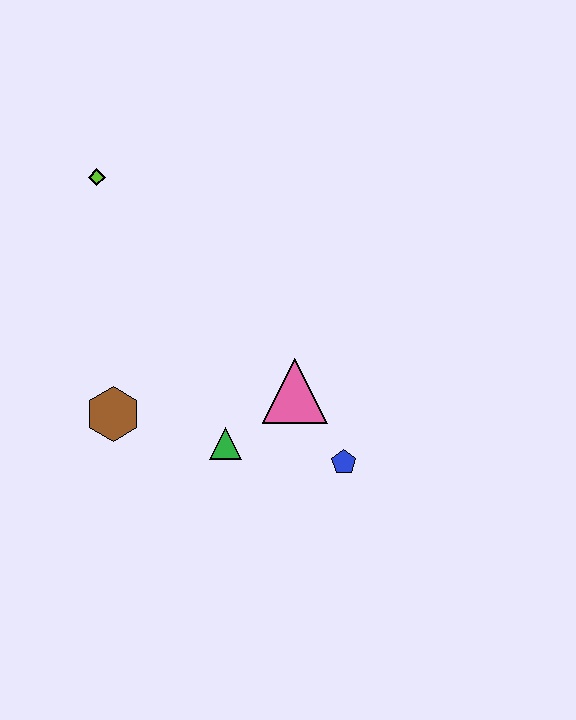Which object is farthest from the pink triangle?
The lime diamond is farthest from the pink triangle.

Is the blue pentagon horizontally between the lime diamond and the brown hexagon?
No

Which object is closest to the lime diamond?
The brown hexagon is closest to the lime diamond.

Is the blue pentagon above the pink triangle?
No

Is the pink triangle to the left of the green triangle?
No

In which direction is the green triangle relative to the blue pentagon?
The green triangle is to the left of the blue pentagon.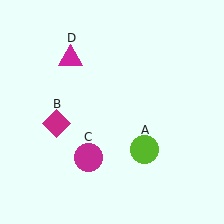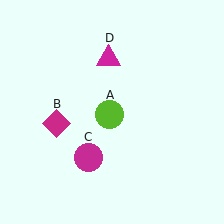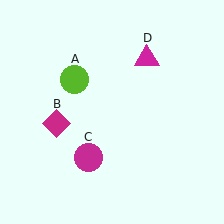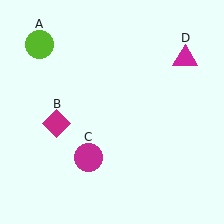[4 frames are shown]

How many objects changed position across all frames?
2 objects changed position: lime circle (object A), magenta triangle (object D).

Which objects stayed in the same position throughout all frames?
Magenta diamond (object B) and magenta circle (object C) remained stationary.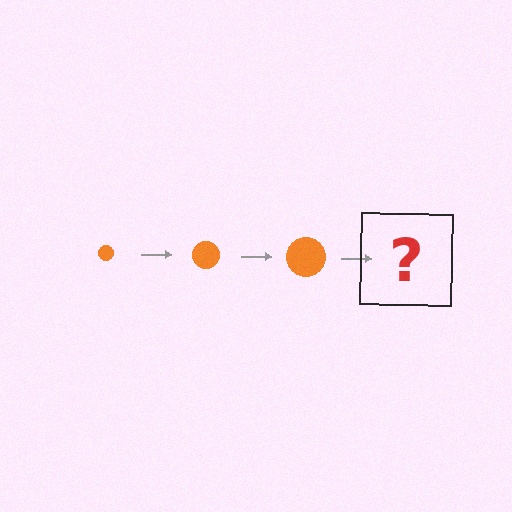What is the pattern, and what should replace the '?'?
The pattern is that the circle gets progressively larger each step. The '?' should be an orange circle, larger than the previous one.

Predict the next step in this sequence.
The next step is an orange circle, larger than the previous one.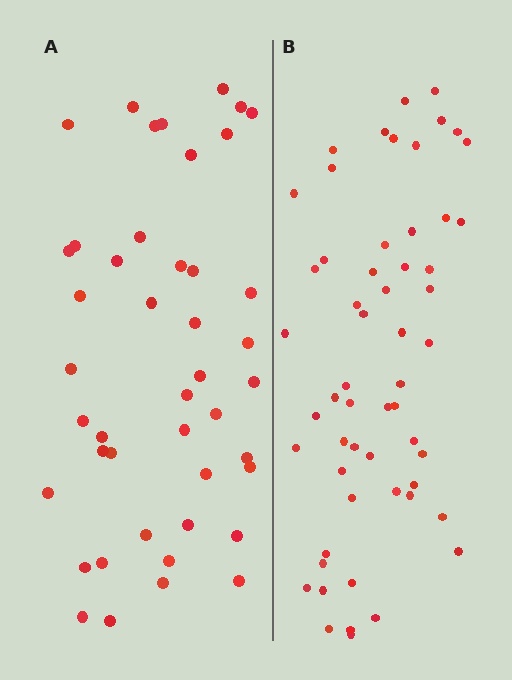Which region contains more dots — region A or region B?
Region B (the right region) has more dots.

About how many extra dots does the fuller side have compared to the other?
Region B has roughly 12 or so more dots than region A.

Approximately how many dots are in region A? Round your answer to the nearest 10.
About 40 dots. (The exact count is 44, which rounds to 40.)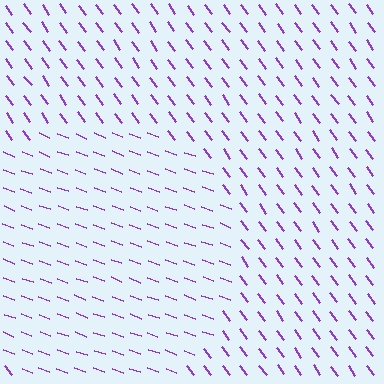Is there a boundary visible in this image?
Yes, there is a texture boundary formed by a change in line orientation.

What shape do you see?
I see a circle.